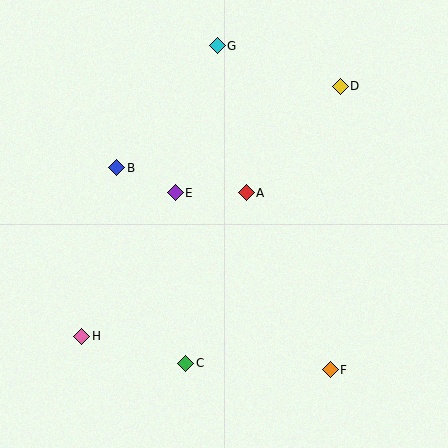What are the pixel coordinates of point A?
Point A is at (246, 193).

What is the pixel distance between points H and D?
The distance between H and D is 360 pixels.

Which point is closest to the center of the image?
Point A at (246, 193) is closest to the center.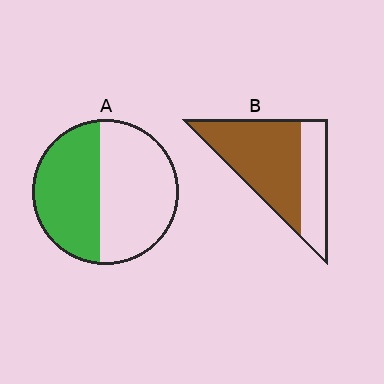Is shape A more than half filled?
No.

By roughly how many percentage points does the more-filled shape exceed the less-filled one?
By roughly 20 percentage points (B over A).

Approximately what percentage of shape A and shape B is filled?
A is approximately 45% and B is approximately 65%.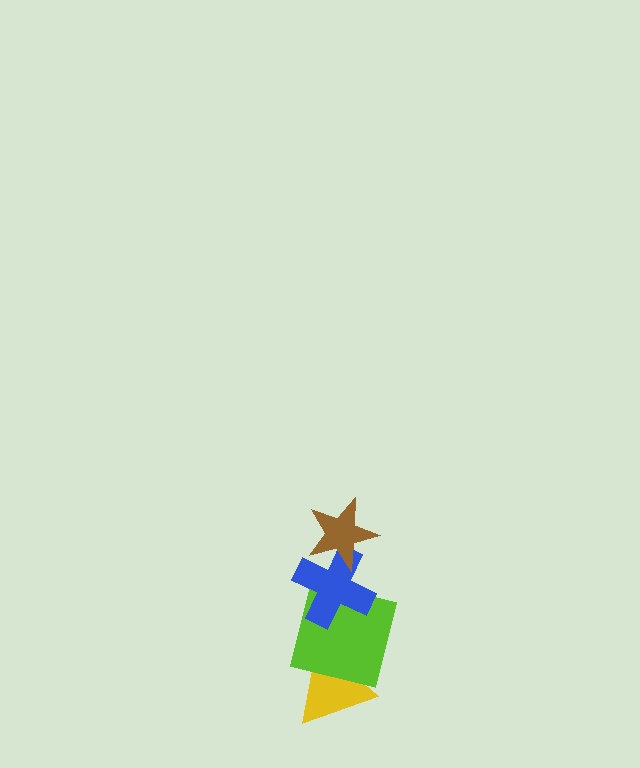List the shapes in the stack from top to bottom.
From top to bottom: the brown star, the blue cross, the lime square, the yellow triangle.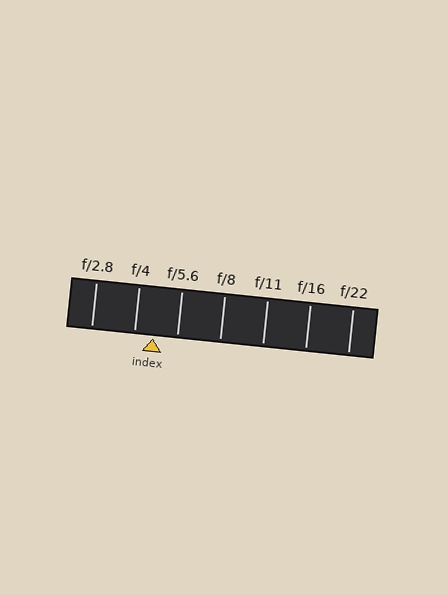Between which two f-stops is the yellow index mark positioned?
The index mark is between f/4 and f/5.6.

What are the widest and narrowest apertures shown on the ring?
The widest aperture shown is f/2.8 and the narrowest is f/22.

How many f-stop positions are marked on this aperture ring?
There are 7 f-stop positions marked.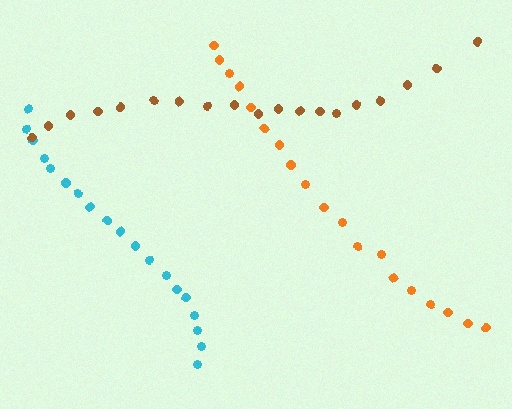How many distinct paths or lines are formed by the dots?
There are 3 distinct paths.